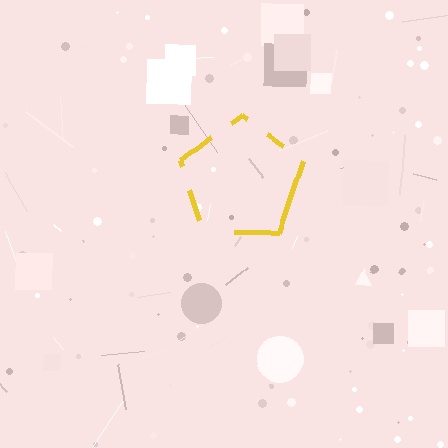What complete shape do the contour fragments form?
The contour fragments form a pentagon.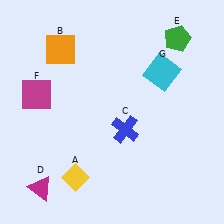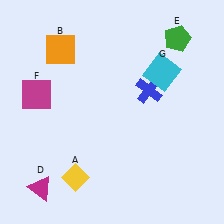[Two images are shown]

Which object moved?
The blue cross (C) moved up.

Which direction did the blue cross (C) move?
The blue cross (C) moved up.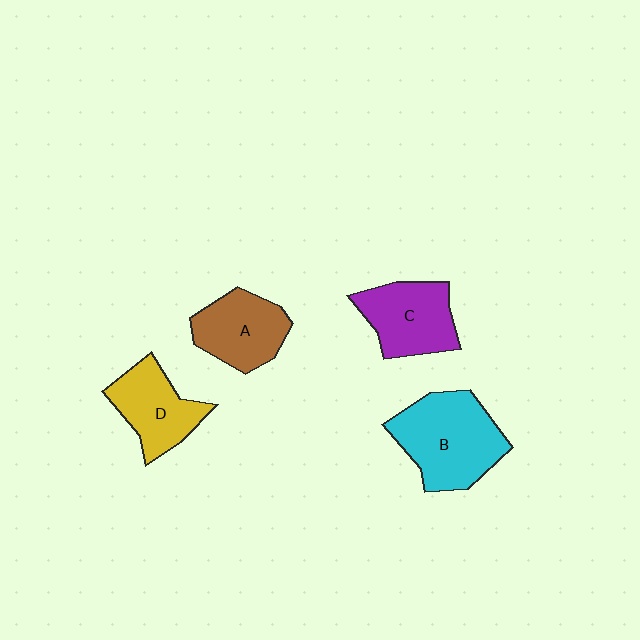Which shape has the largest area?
Shape B (cyan).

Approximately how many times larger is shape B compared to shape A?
Approximately 1.4 times.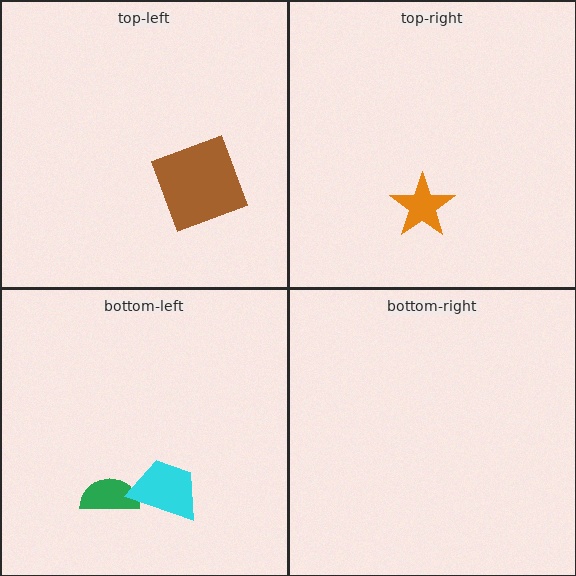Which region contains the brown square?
The top-left region.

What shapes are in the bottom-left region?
The green semicircle, the cyan trapezoid.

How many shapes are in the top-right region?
1.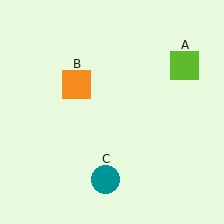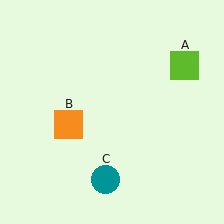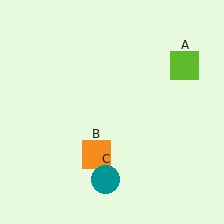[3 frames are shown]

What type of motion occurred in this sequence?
The orange square (object B) rotated counterclockwise around the center of the scene.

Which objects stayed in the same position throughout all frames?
Lime square (object A) and teal circle (object C) remained stationary.